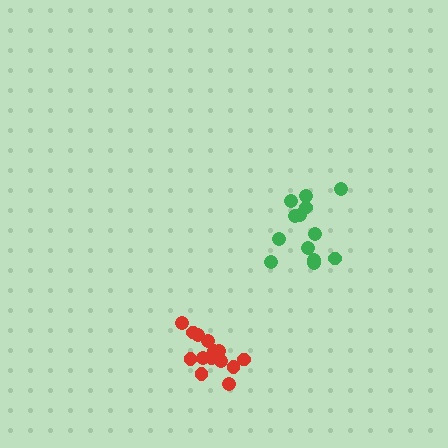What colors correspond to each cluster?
The clusters are colored: green, red.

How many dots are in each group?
Group 1: 13 dots, Group 2: 14 dots (27 total).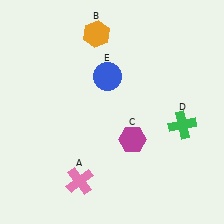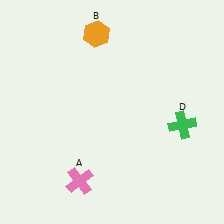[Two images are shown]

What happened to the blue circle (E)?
The blue circle (E) was removed in Image 2. It was in the top-left area of Image 1.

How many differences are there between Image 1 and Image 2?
There are 2 differences between the two images.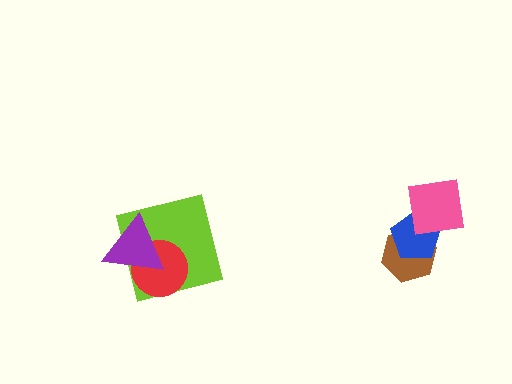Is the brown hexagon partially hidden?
Yes, it is partially covered by another shape.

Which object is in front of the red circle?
The purple triangle is in front of the red circle.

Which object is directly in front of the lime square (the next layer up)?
The red circle is directly in front of the lime square.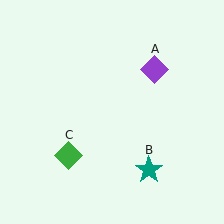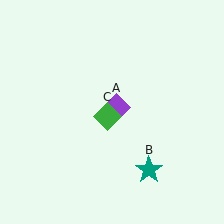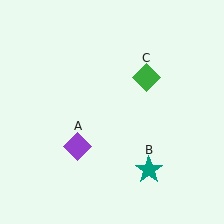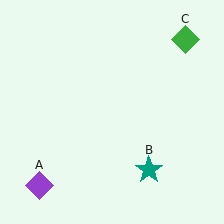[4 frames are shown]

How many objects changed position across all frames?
2 objects changed position: purple diamond (object A), green diamond (object C).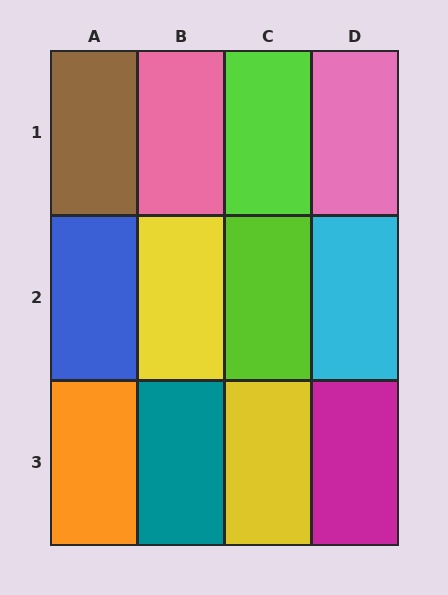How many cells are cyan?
1 cell is cyan.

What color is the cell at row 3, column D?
Magenta.